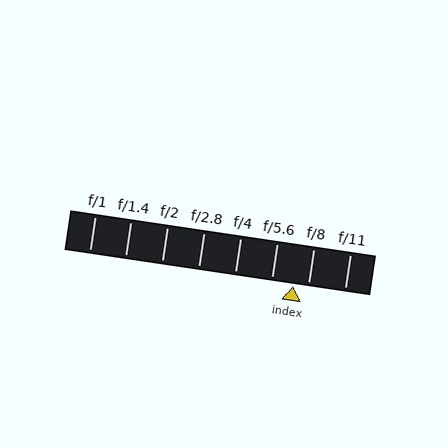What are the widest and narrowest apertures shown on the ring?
The widest aperture shown is f/1 and the narrowest is f/11.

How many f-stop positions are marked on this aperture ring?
There are 8 f-stop positions marked.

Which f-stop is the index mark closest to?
The index mark is closest to f/8.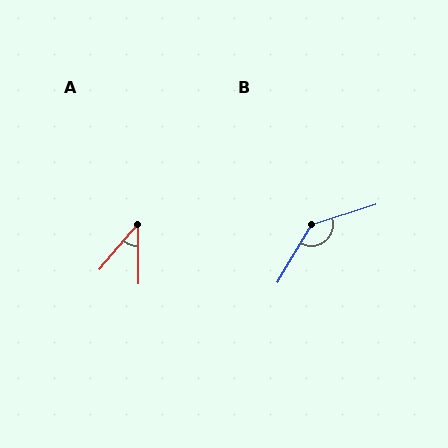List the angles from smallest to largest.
A (41°), B (138°).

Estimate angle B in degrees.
Approximately 138 degrees.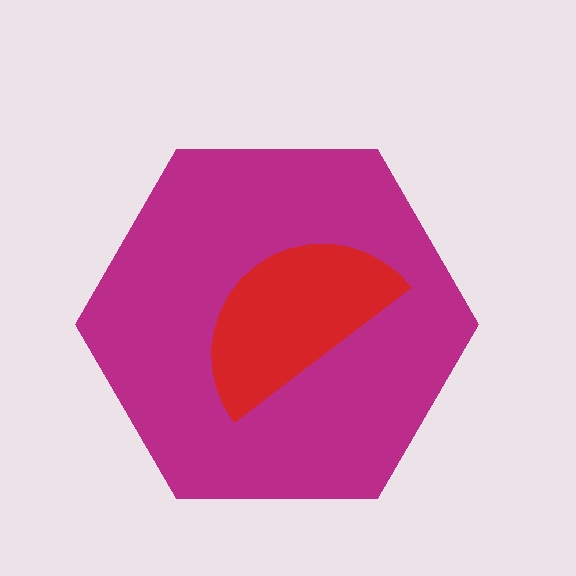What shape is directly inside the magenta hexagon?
The red semicircle.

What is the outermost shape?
The magenta hexagon.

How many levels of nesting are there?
2.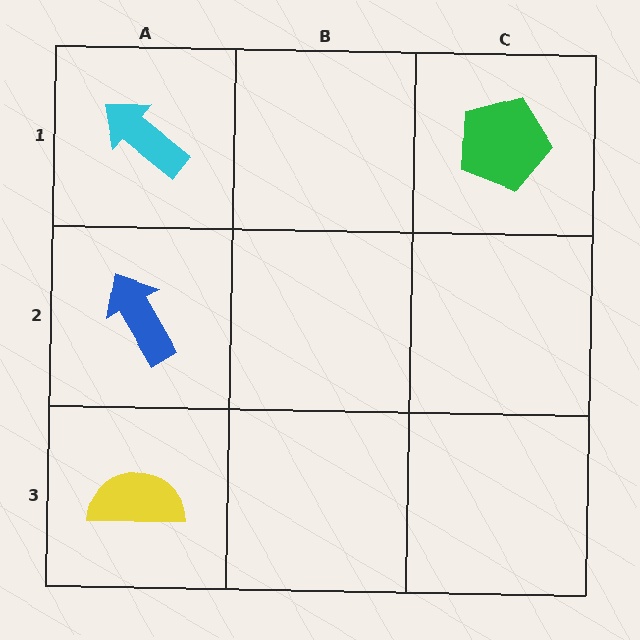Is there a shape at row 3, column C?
No, that cell is empty.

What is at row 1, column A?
A cyan arrow.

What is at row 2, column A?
A blue arrow.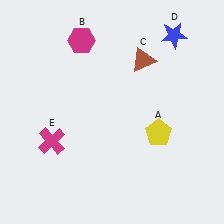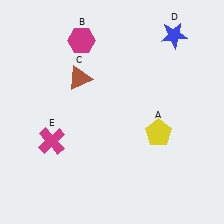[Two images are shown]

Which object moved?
The brown triangle (C) moved left.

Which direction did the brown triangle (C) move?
The brown triangle (C) moved left.